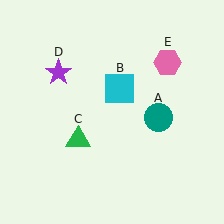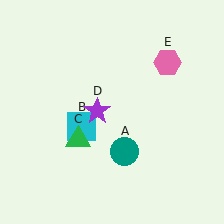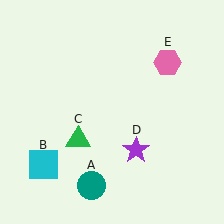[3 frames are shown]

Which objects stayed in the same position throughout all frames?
Green triangle (object C) and pink hexagon (object E) remained stationary.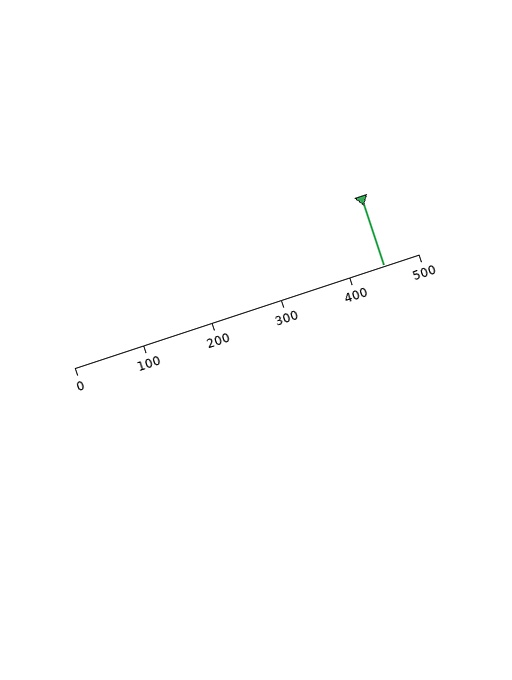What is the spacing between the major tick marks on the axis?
The major ticks are spaced 100 apart.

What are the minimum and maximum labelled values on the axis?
The axis runs from 0 to 500.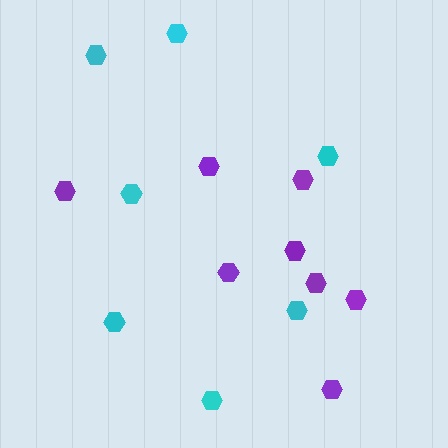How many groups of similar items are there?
There are 2 groups: one group of cyan hexagons (7) and one group of purple hexagons (8).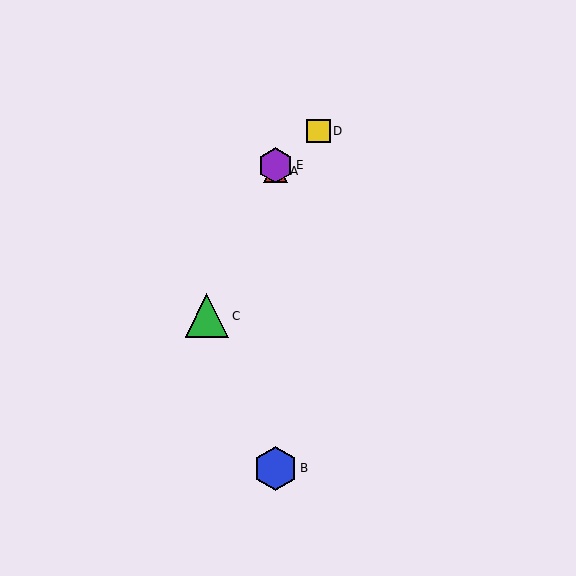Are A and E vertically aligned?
Yes, both are at x≈276.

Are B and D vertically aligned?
No, B is at x≈276 and D is at x≈319.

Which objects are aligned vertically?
Objects A, B, E are aligned vertically.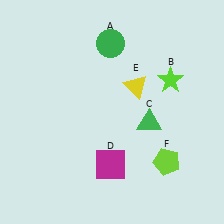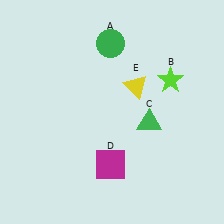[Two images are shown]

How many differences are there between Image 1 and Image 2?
There is 1 difference between the two images.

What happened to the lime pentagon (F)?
The lime pentagon (F) was removed in Image 2. It was in the bottom-right area of Image 1.